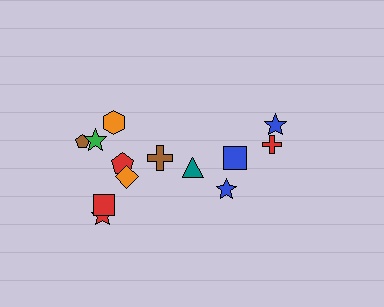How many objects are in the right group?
There are 5 objects.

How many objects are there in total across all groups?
There are 13 objects.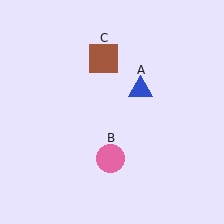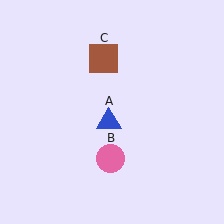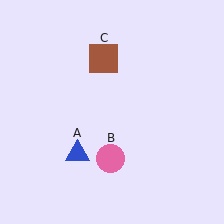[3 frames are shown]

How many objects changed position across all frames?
1 object changed position: blue triangle (object A).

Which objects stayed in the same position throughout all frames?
Pink circle (object B) and brown square (object C) remained stationary.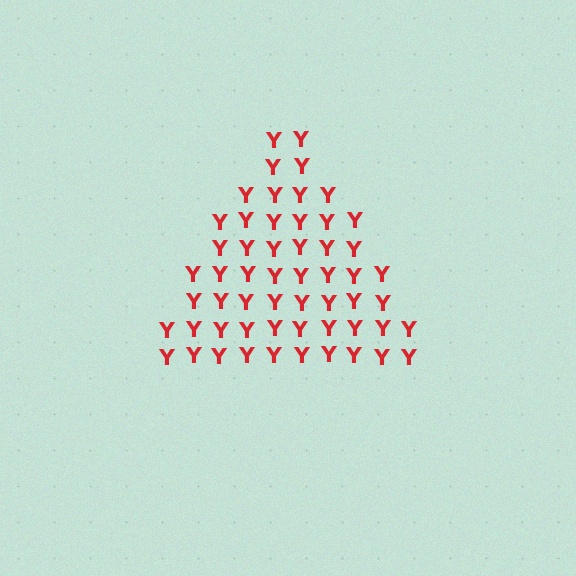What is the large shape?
The large shape is a triangle.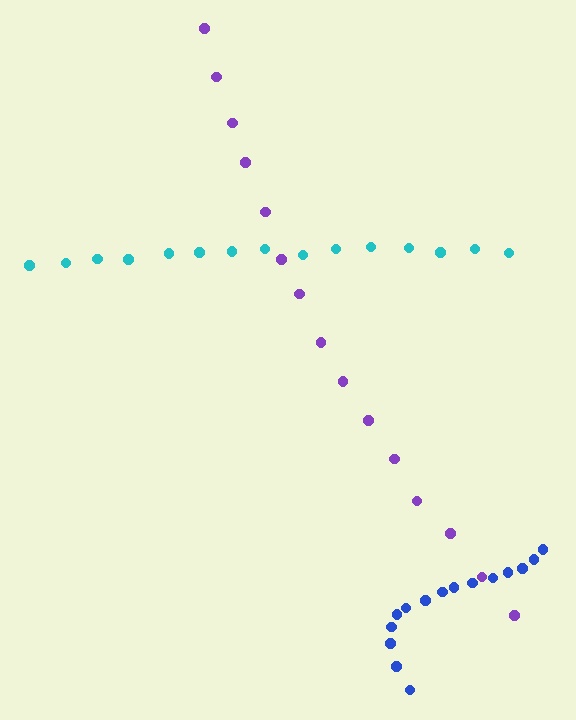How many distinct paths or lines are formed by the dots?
There are 3 distinct paths.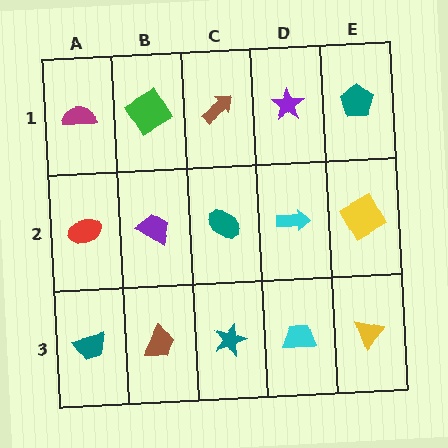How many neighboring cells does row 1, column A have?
2.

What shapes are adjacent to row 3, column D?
A cyan arrow (row 2, column D), a teal star (row 3, column C), a yellow triangle (row 3, column E).